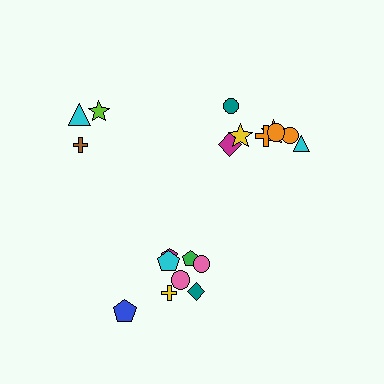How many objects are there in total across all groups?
There are 19 objects.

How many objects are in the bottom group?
There are 8 objects.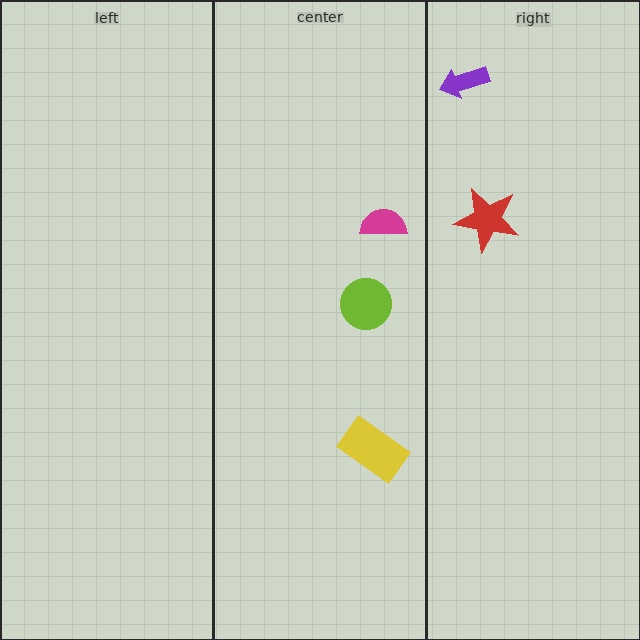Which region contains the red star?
The right region.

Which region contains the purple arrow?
The right region.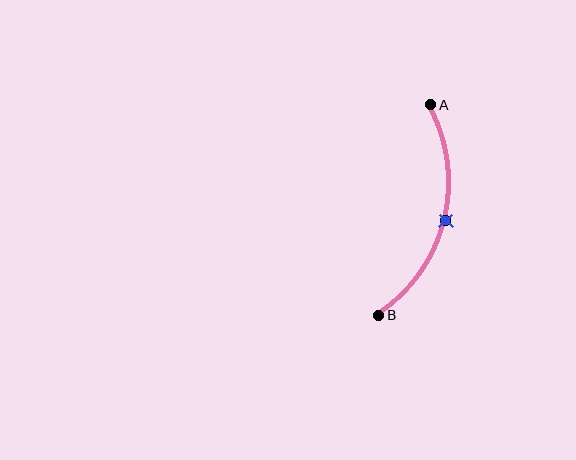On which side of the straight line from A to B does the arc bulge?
The arc bulges to the right of the straight line connecting A and B.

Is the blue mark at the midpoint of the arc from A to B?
Yes. The blue mark lies on the arc at equal arc-length from both A and B — it is the arc midpoint.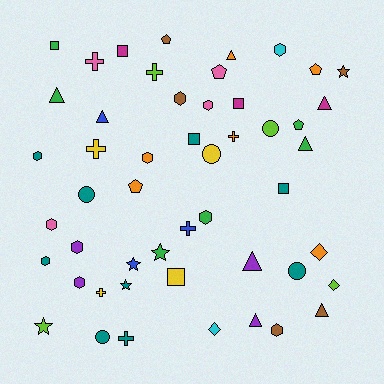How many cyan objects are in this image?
There are 2 cyan objects.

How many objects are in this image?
There are 50 objects.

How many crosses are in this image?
There are 7 crosses.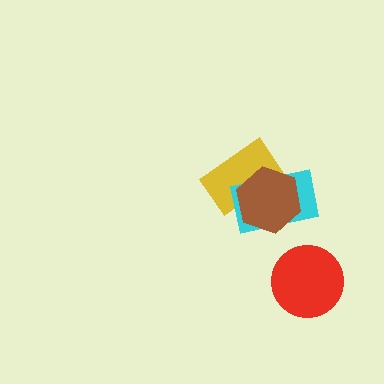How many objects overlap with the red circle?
0 objects overlap with the red circle.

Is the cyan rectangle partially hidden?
Yes, it is partially covered by another shape.